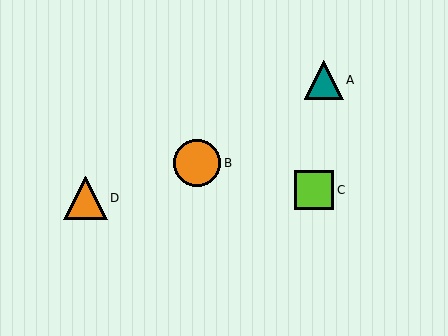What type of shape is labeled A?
Shape A is a teal triangle.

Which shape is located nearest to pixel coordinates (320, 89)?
The teal triangle (labeled A) at (324, 80) is nearest to that location.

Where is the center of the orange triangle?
The center of the orange triangle is at (85, 198).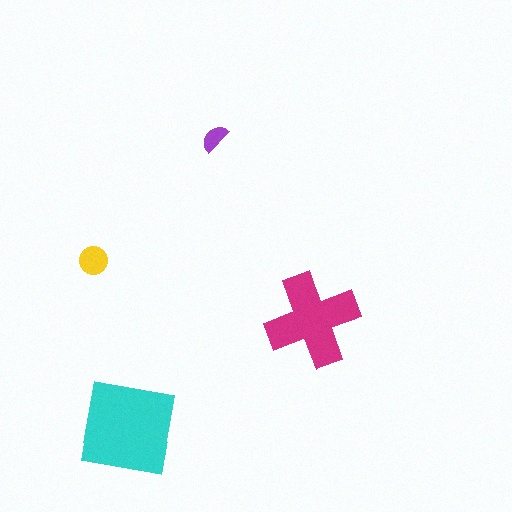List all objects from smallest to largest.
The purple semicircle, the yellow circle, the magenta cross, the cyan square.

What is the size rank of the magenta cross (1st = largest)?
2nd.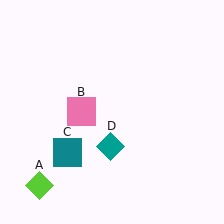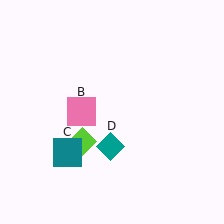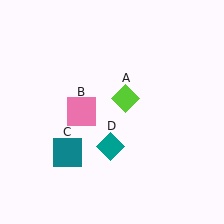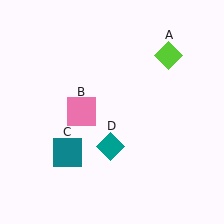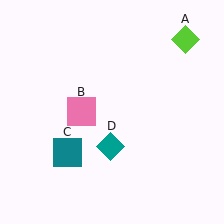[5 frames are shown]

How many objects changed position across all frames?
1 object changed position: lime diamond (object A).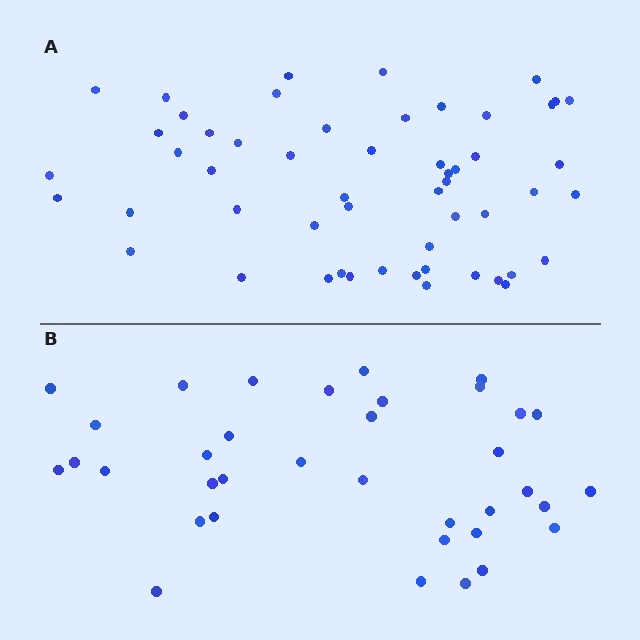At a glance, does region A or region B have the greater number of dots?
Region A (the top region) has more dots.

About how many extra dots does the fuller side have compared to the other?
Region A has approximately 20 more dots than region B.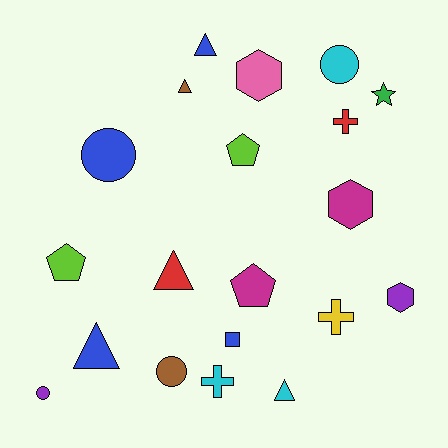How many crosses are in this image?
There are 3 crosses.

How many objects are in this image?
There are 20 objects.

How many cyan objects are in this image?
There are 3 cyan objects.